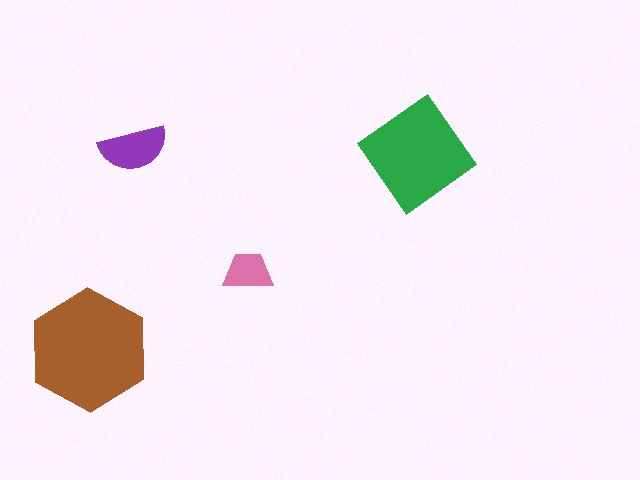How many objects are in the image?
There are 4 objects in the image.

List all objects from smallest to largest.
The pink trapezoid, the purple semicircle, the green diamond, the brown hexagon.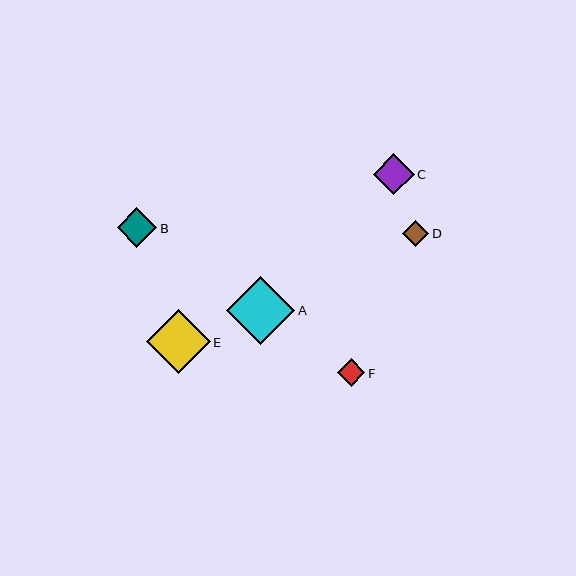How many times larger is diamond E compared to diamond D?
Diamond E is approximately 2.5 times the size of diamond D.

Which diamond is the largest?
Diamond A is the largest with a size of approximately 69 pixels.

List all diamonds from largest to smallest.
From largest to smallest: A, E, C, B, F, D.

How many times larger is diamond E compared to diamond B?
Diamond E is approximately 1.6 times the size of diamond B.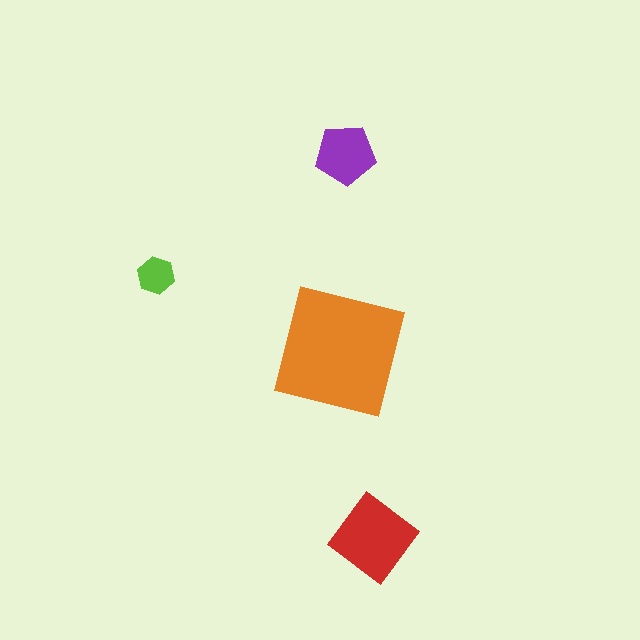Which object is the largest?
The orange square.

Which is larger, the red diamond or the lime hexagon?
The red diamond.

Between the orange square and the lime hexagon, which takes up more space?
The orange square.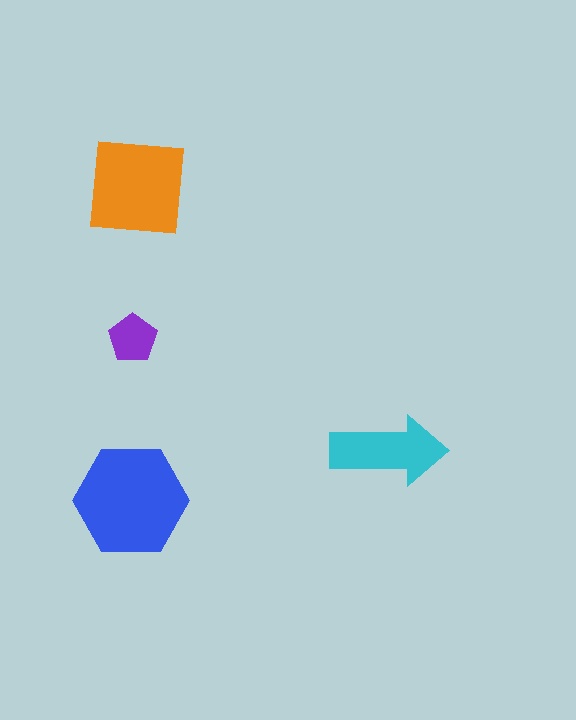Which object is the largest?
The blue hexagon.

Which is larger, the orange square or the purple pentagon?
The orange square.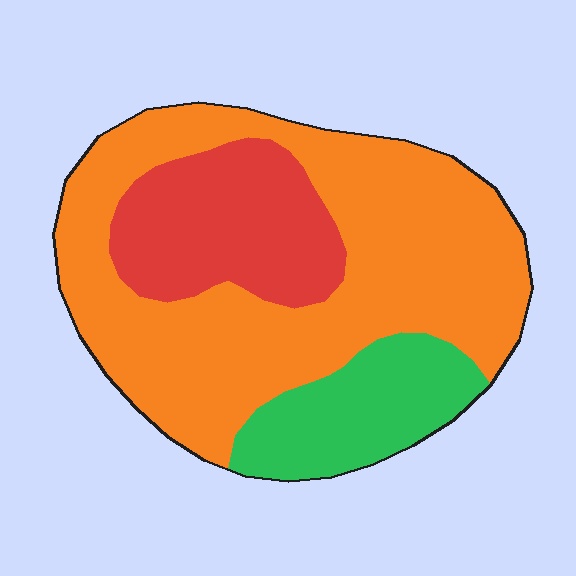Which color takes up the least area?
Green, at roughly 15%.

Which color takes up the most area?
Orange, at roughly 60%.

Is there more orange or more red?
Orange.